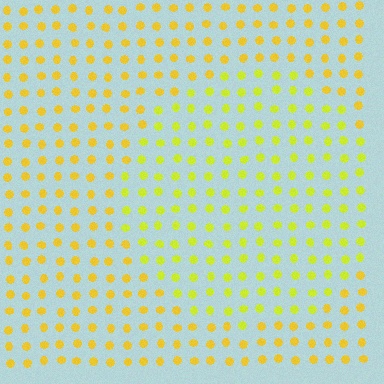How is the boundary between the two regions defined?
The boundary is defined purely by a slight shift in hue (about 23 degrees). Spacing, size, and orientation are identical on both sides.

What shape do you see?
I see a circle.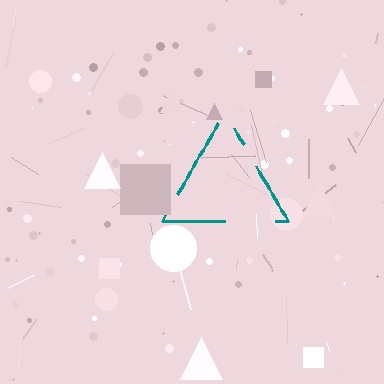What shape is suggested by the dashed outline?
The dashed outline suggests a triangle.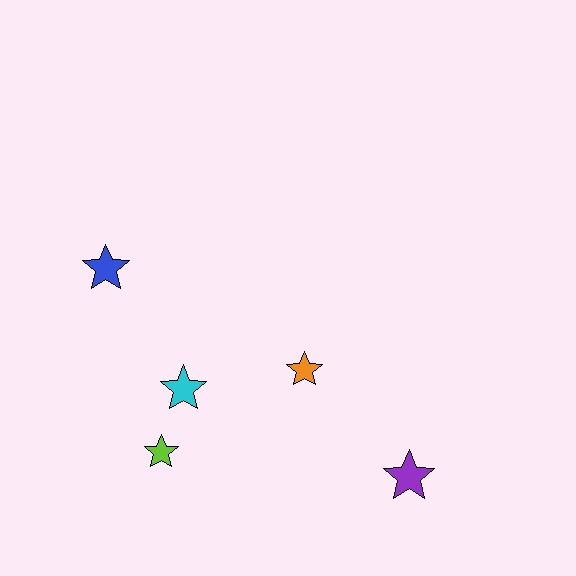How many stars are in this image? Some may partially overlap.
There are 5 stars.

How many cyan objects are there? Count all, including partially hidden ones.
There is 1 cyan object.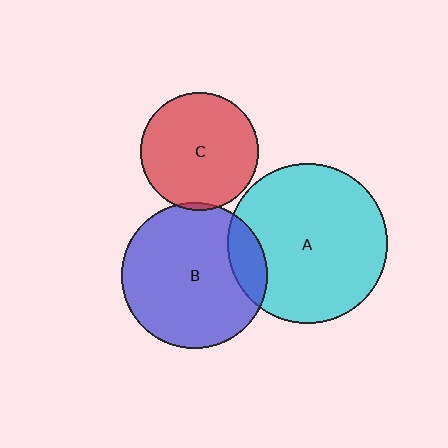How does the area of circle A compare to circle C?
Approximately 1.8 times.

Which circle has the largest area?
Circle A (cyan).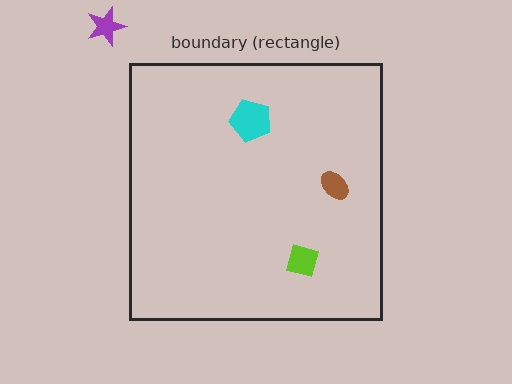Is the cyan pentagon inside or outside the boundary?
Inside.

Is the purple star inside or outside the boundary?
Outside.